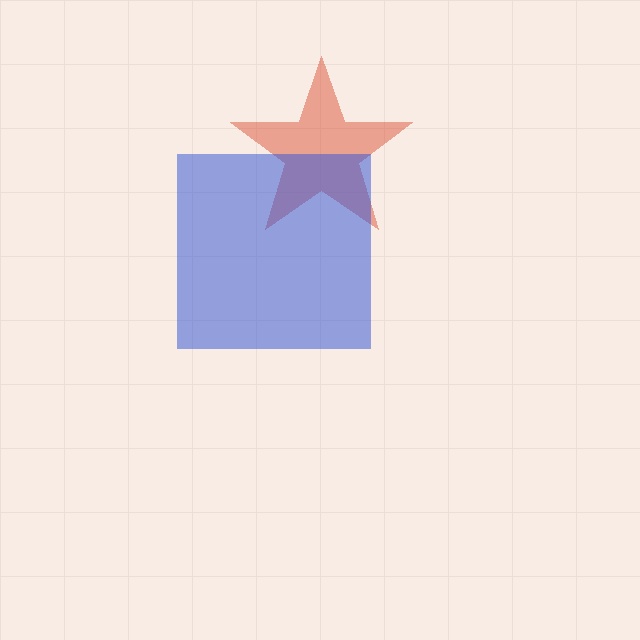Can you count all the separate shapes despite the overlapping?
Yes, there are 2 separate shapes.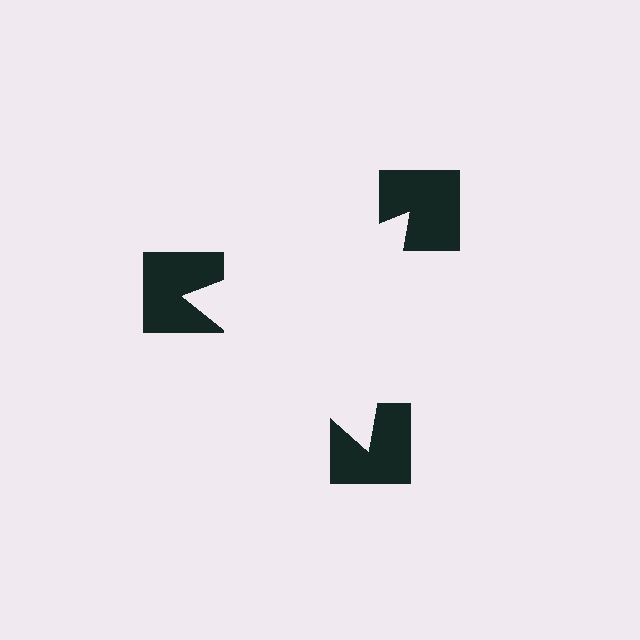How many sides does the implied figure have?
3 sides.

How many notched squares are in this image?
There are 3 — one at each vertex of the illusory triangle.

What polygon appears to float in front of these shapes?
An illusory triangle — its edges are inferred from the aligned wedge cuts in the notched squares, not physically drawn.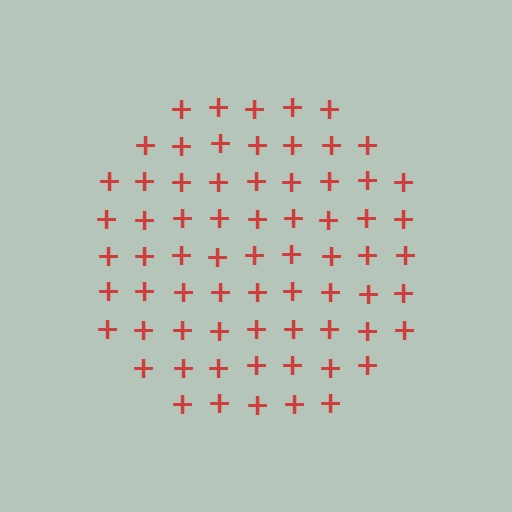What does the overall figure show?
The overall figure shows a circle.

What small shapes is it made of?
It is made of small plus signs.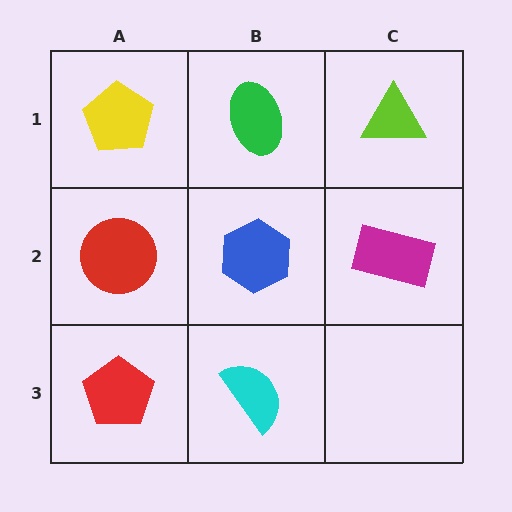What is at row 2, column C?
A magenta rectangle.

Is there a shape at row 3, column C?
No, that cell is empty.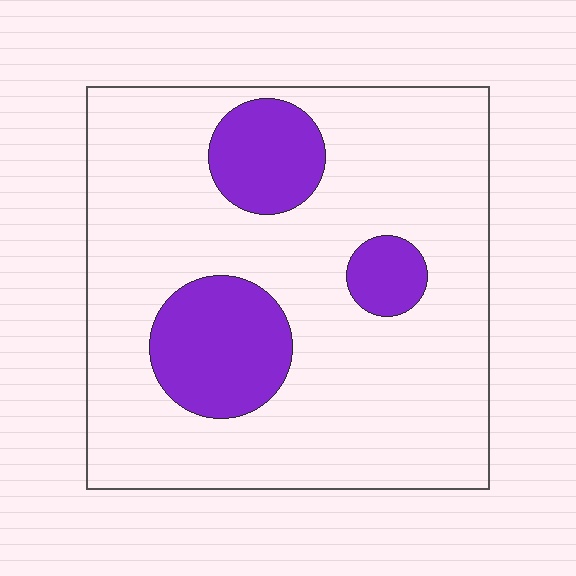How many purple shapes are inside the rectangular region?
3.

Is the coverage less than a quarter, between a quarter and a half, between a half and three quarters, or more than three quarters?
Less than a quarter.